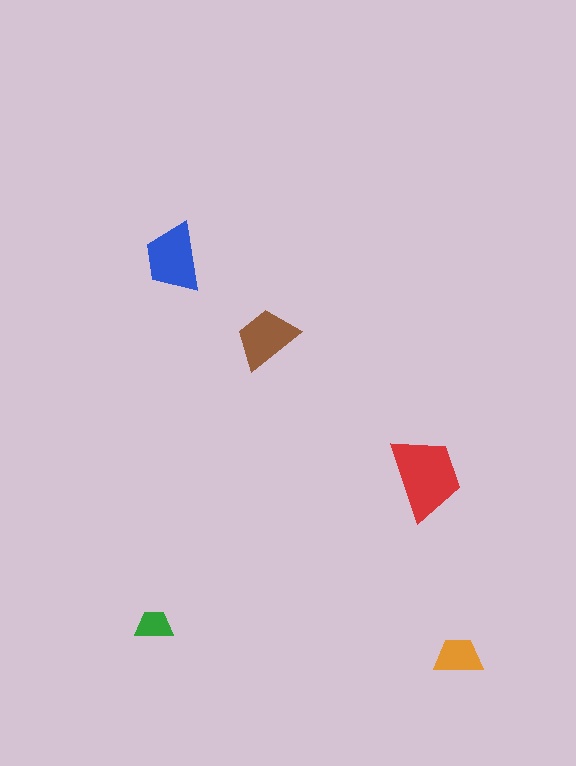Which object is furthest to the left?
The green trapezoid is leftmost.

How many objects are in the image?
There are 5 objects in the image.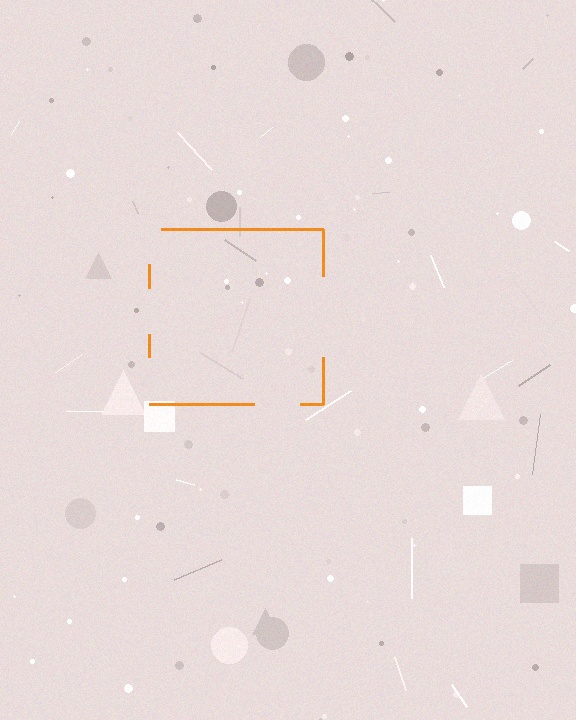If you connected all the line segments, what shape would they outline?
They would outline a square.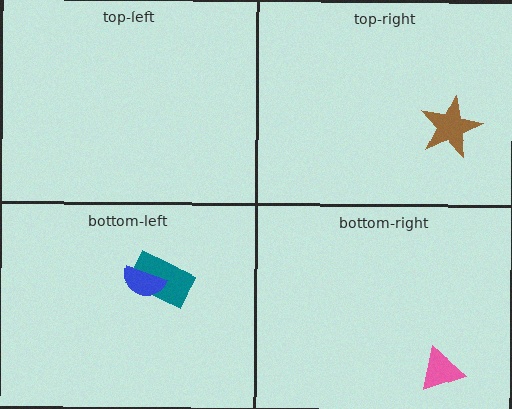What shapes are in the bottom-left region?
The teal rectangle, the blue semicircle.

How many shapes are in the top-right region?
1.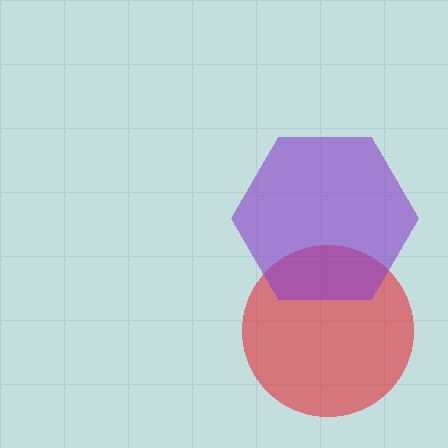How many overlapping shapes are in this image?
There are 2 overlapping shapes in the image.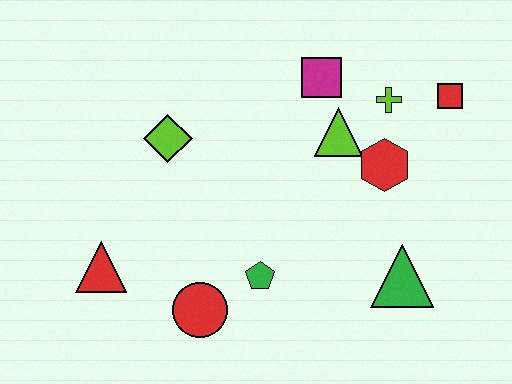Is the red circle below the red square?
Yes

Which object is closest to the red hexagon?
The lime triangle is closest to the red hexagon.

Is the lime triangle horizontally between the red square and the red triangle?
Yes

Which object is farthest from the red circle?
The red square is farthest from the red circle.